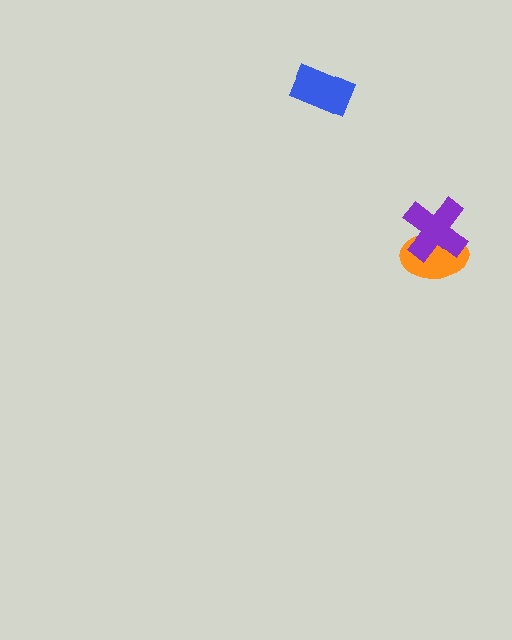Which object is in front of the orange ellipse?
The purple cross is in front of the orange ellipse.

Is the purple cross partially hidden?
No, no other shape covers it.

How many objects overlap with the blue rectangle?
0 objects overlap with the blue rectangle.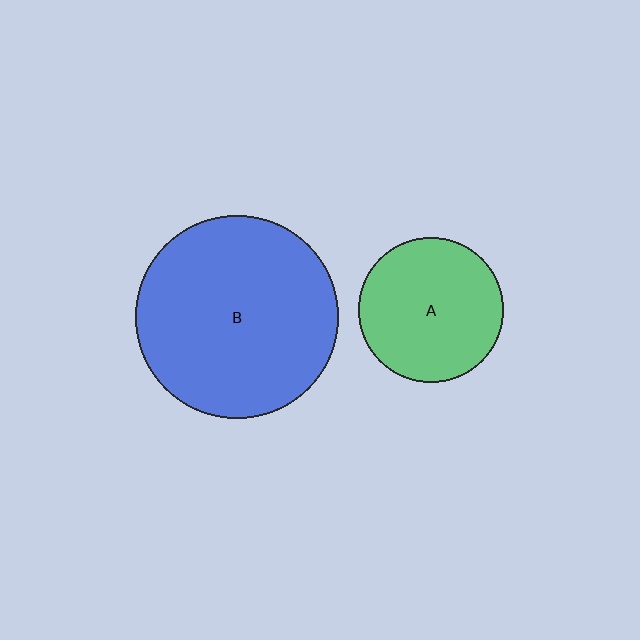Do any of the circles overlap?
No, none of the circles overlap.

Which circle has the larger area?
Circle B (blue).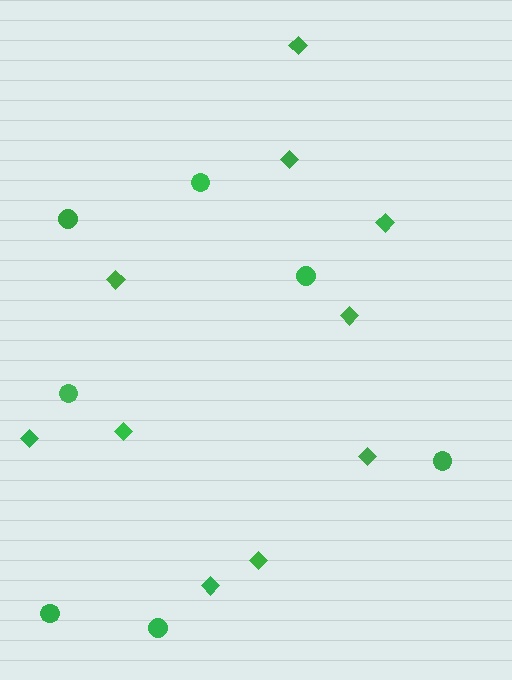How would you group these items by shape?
There are 2 groups: one group of diamonds (10) and one group of circles (7).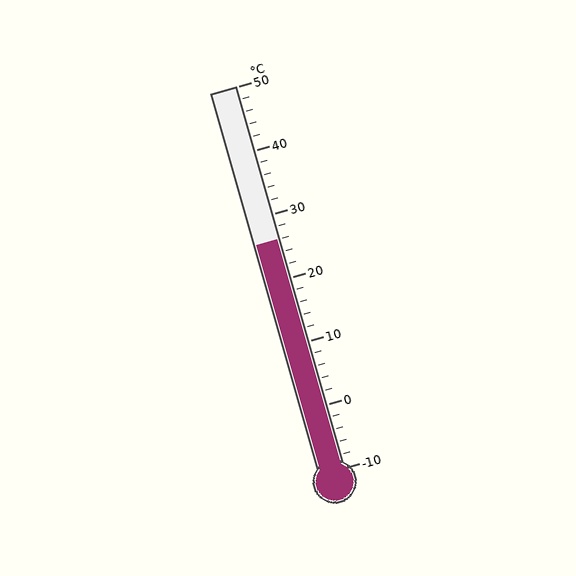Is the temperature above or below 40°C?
The temperature is below 40°C.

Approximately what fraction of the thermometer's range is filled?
The thermometer is filled to approximately 60% of its range.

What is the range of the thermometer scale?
The thermometer scale ranges from -10°C to 50°C.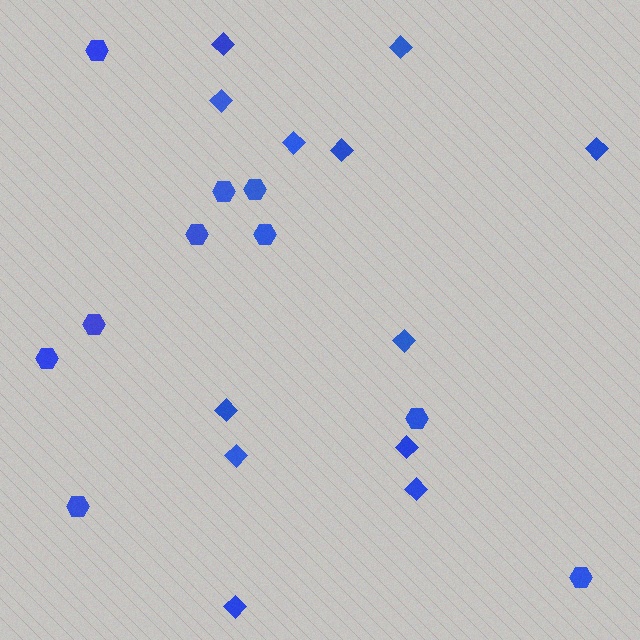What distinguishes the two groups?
There are 2 groups: one group of diamonds (12) and one group of hexagons (10).